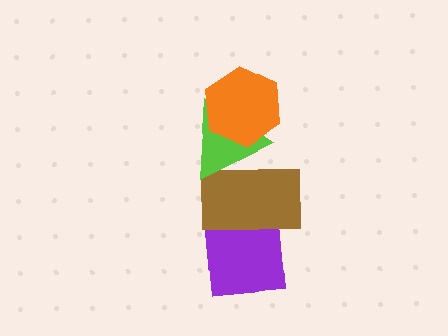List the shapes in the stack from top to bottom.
From top to bottom: the orange hexagon, the lime triangle, the brown rectangle, the purple square.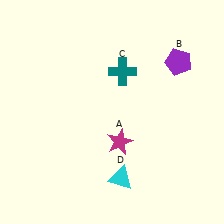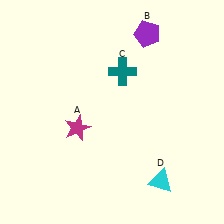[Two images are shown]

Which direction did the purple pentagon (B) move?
The purple pentagon (B) moved left.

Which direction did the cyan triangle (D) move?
The cyan triangle (D) moved right.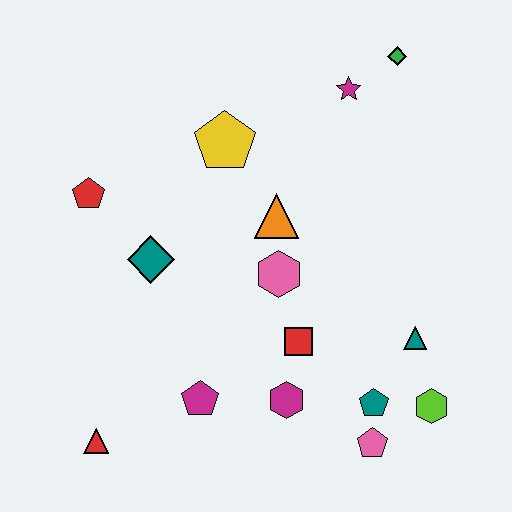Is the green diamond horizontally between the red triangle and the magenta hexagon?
No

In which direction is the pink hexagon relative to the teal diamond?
The pink hexagon is to the right of the teal diamond.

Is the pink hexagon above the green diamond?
No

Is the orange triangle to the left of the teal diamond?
No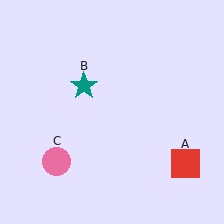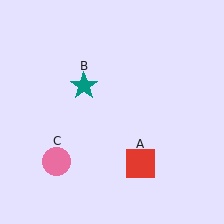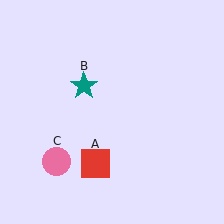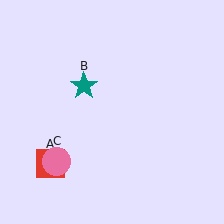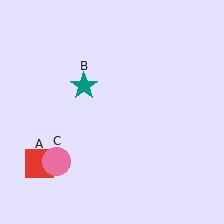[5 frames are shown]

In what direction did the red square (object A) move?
The red square (object A) moved left.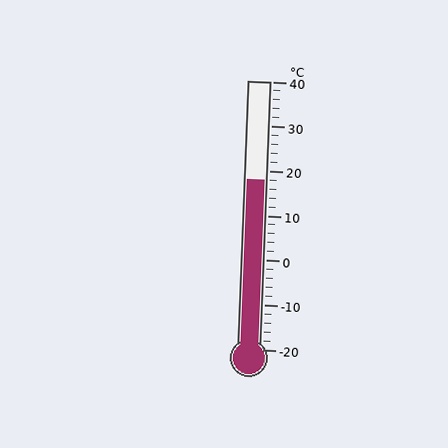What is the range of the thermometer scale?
The thermometer scale ranges from -20°C to 40°C.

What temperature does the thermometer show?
The thermometer shows approximately 18°C.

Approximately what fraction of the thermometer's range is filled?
The thermometer is filled to approximately 65% of its range.